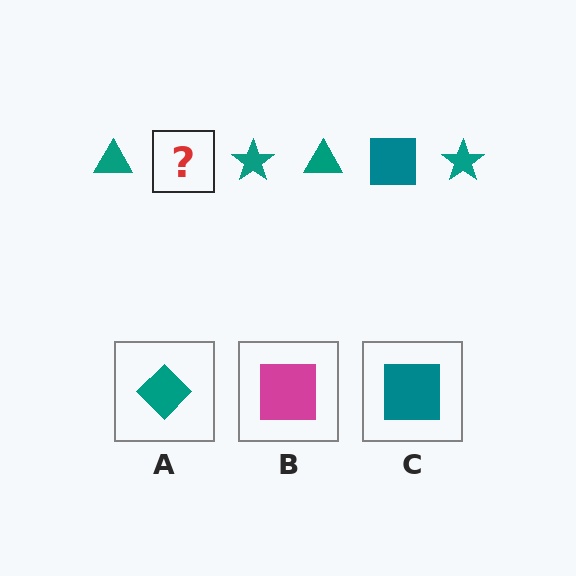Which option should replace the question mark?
Option C.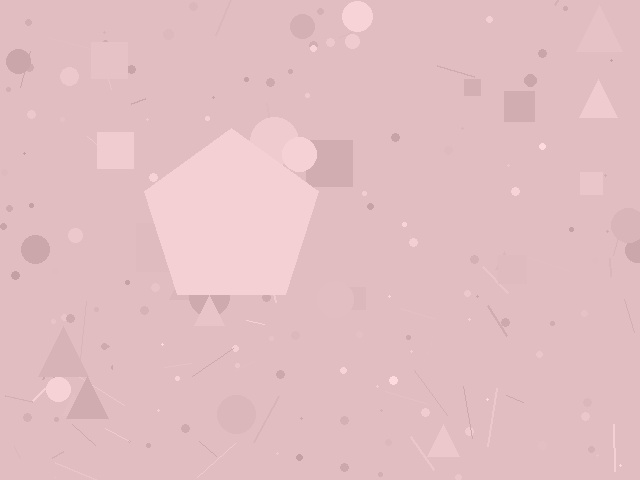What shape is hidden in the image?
A pentagon is hidden in the image.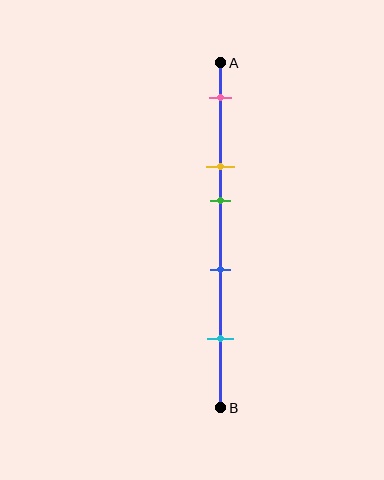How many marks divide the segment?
There are 5 marks dividing the segment.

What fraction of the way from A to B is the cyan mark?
The cyan mark is approximately 80% (0.8) of the way from A to B.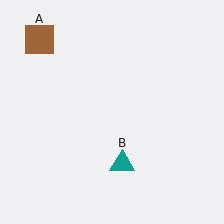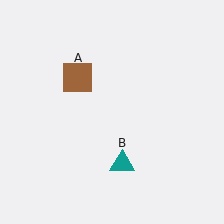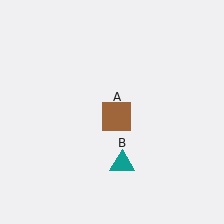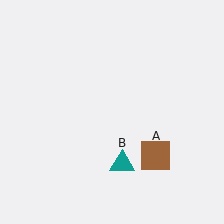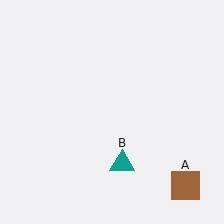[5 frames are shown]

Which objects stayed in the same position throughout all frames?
Teal triangle (object B) remained stationary.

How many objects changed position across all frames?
1 object changed position: brown square (object A).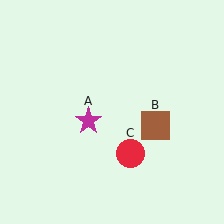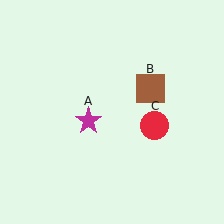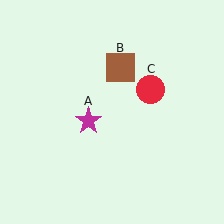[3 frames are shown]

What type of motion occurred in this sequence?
The brown square (object B), red circle (object C) rotated counterclockwise around the center of the scene.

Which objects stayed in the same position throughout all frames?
Magenta star (object A) remained stationary.